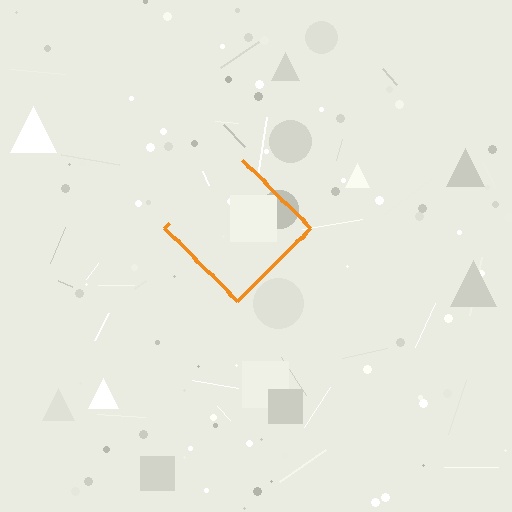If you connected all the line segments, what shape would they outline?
They would outline a diamond.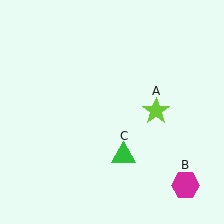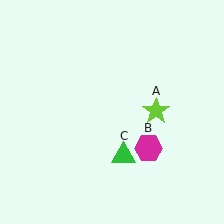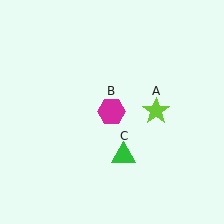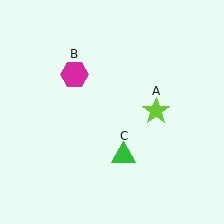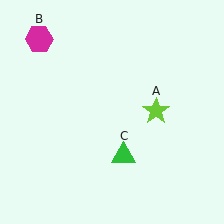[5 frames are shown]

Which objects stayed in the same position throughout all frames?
Lime star (object A) and green triangle (object C) remained stationary.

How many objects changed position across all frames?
1 object changed position: magenta hexagon (object B).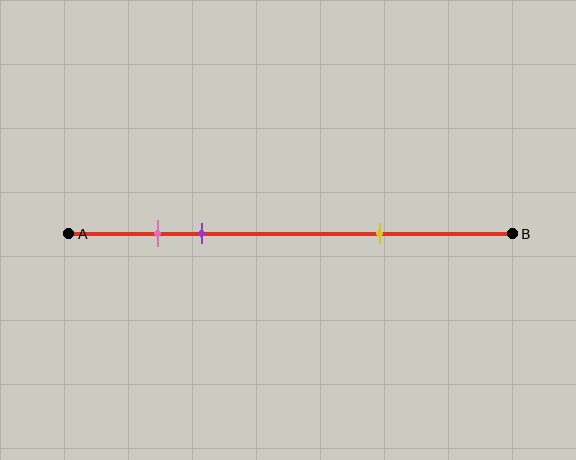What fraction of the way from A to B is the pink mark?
The pink mark is approximately 20% (0.2) of the way from A to B.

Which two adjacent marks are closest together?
The pink and purple marks are the closest adjacent pair.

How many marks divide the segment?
There are 3 marks dividing the segment.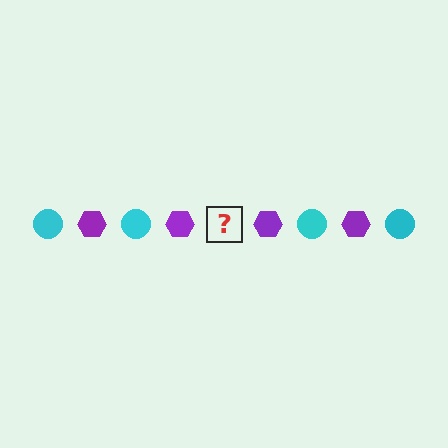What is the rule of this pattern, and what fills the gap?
The rule is that the pattern alternates between cyan circle and purple hexagon. The gap should be filled with a cyan circle.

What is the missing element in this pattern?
The missing element is a cyan circle.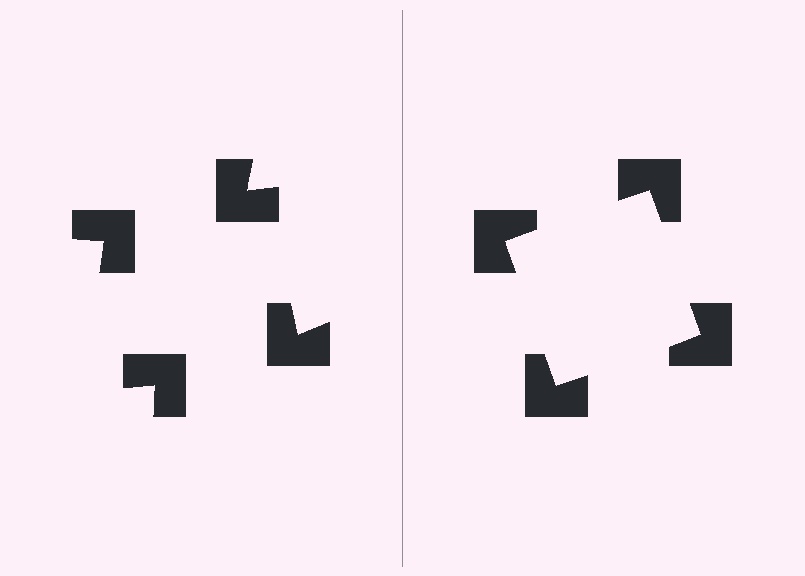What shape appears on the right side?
An illusory square.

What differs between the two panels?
The notched squares are positioned identically on both sides; only the wedge orientations differ. On the right they align to a square; on the left they are misaligned.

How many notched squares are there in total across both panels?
8 — 4 on each side.